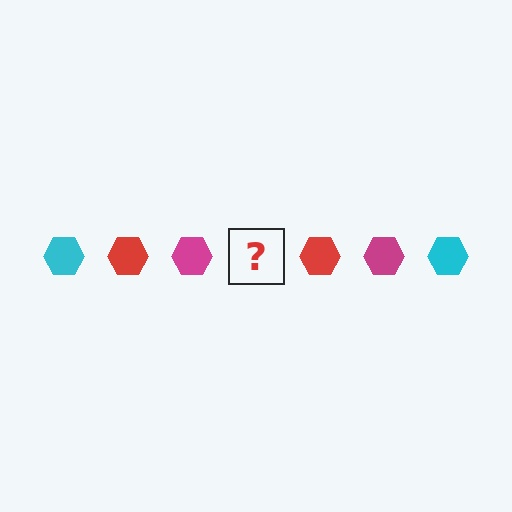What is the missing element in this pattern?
The missing element is a cyan hexagon.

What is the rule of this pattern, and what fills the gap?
The rule is that the pattern cycles through cyan, red, magenta hexagons. The gap should be filled with a cyan hexagon.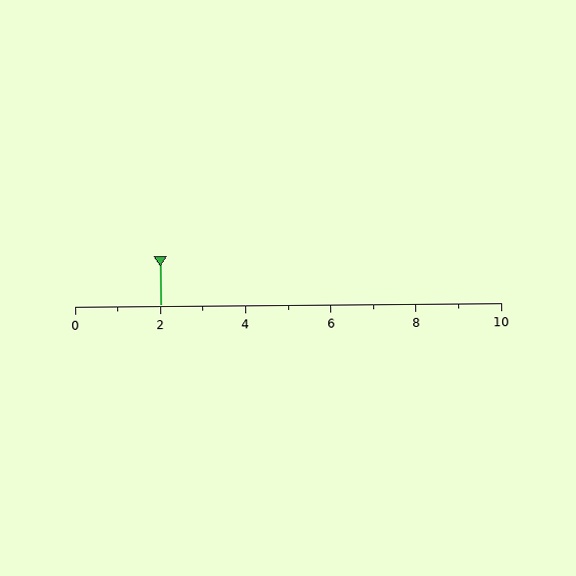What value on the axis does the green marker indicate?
The marker indicates approximately 2.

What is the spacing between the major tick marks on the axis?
The major ticks are spaced 2 apart.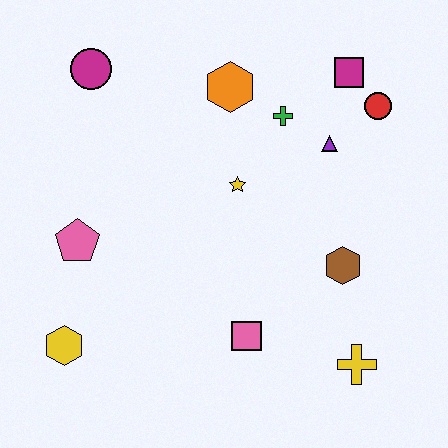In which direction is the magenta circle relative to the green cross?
The magenta circle is to the left of the green cross.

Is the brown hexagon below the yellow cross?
No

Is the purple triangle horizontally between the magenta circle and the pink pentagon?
No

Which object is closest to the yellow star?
The green cross is closest to the yellow star.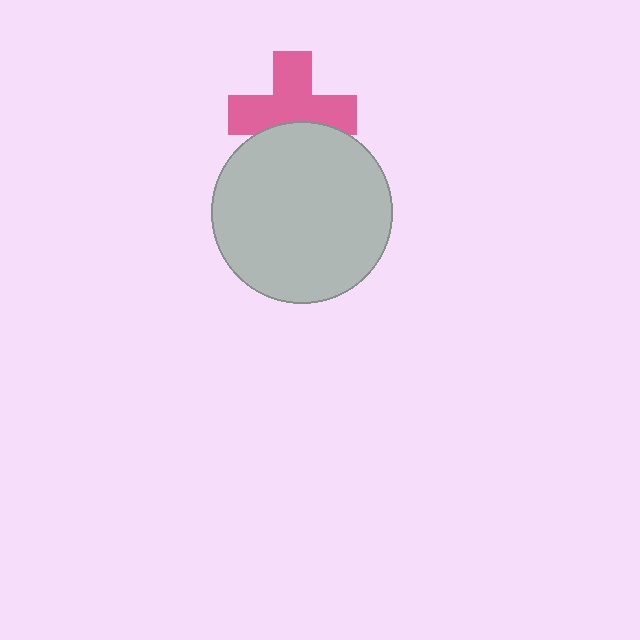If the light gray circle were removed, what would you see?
You would see the complete pink cross.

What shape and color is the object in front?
The object in front is a light gray circle.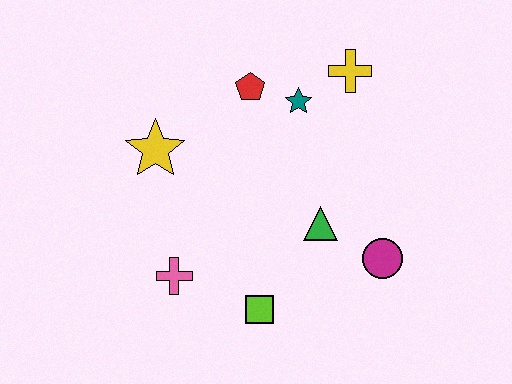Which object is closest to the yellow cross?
The teal star is closest to the yellow cross.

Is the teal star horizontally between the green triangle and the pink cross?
Yes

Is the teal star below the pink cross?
No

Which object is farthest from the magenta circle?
The yellow star is farthest from the magenta circle.